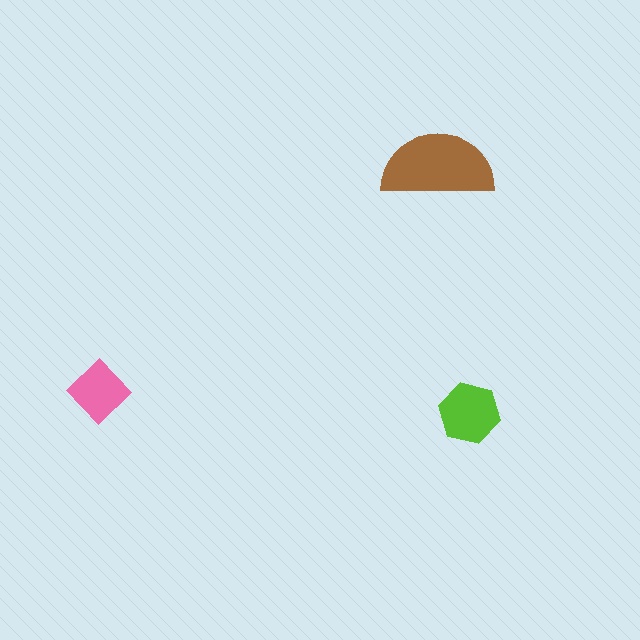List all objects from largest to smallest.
The brown semicircle, the lime hexagon, the pink diamond.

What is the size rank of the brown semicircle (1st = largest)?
1st.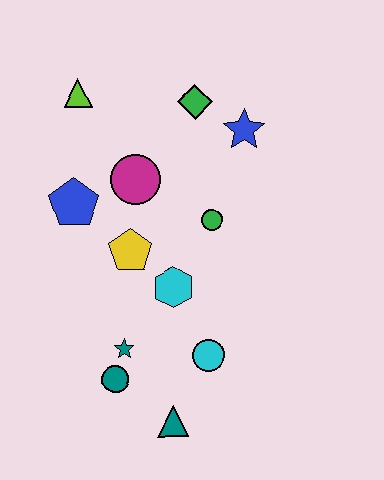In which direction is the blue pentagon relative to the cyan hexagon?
The blue pentagon is to the left of the cyan hexagon.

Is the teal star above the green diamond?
No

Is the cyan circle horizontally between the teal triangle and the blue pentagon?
No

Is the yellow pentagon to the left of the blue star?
Yes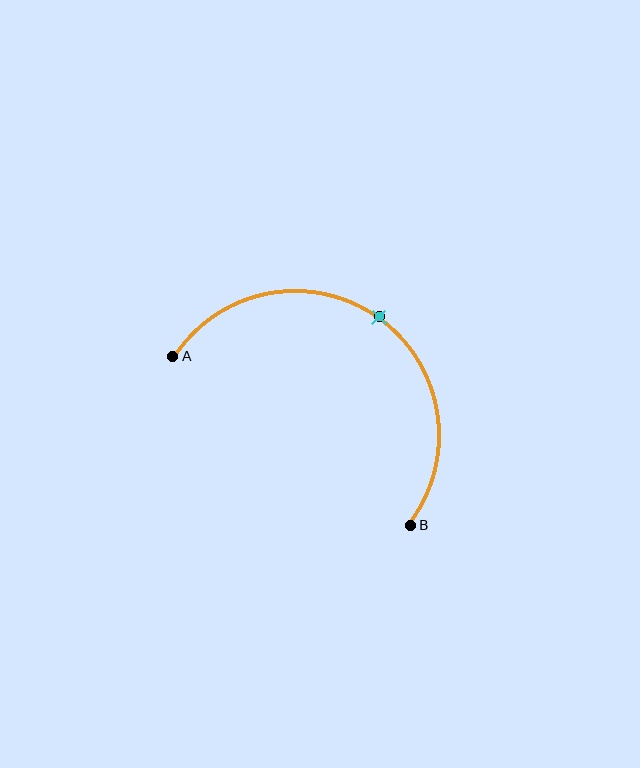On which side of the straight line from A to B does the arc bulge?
The arc bulges above and to the right of the straight line connecting A and B.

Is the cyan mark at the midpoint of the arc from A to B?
Yes. The cyan mark lies on the arc at equal arc-length from both A and B — it is the arc midpoint.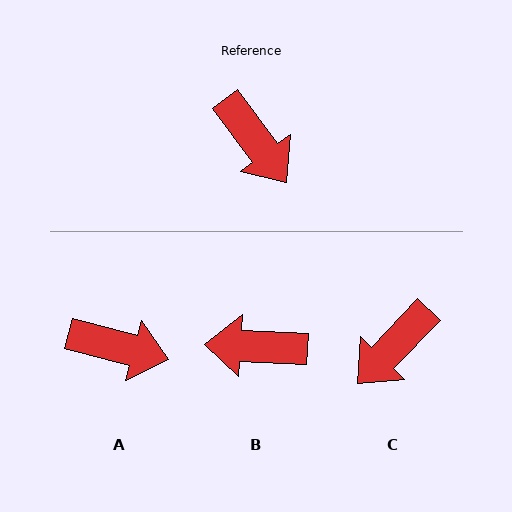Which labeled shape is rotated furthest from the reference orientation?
B, about 130 degrees away.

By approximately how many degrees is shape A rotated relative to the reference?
Approximately 38 degrees counter-clockwise.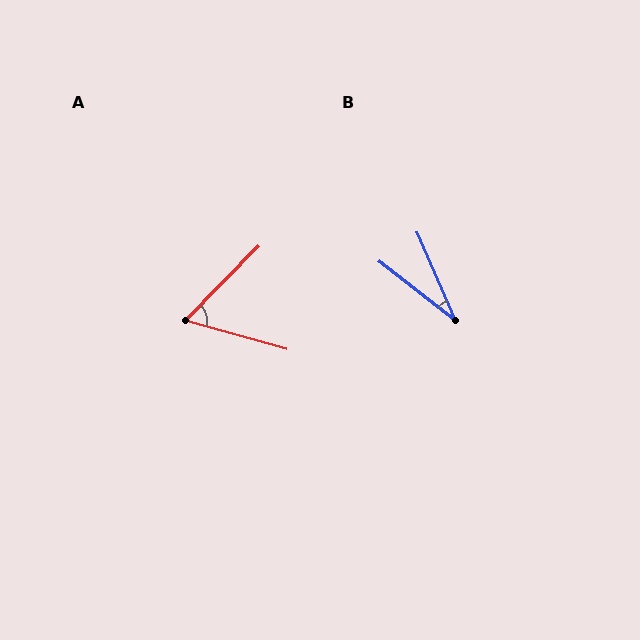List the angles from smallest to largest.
B (29°), A (61°).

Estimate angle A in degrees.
Approximately 61 degrees.